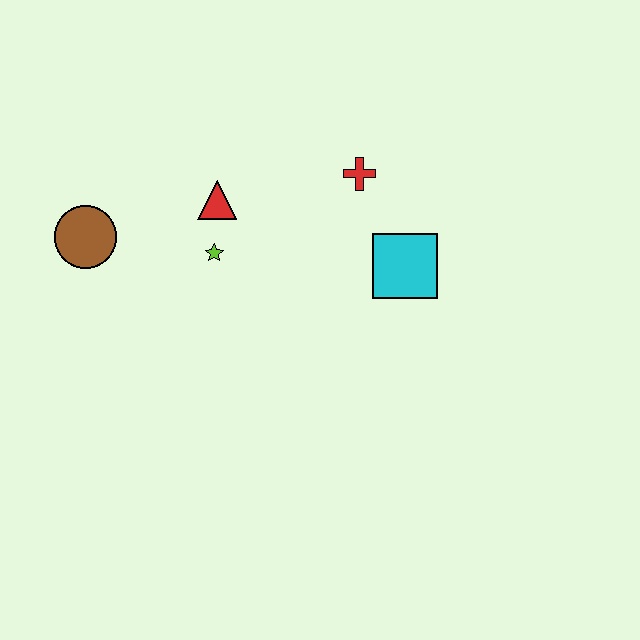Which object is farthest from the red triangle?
The cyan square is farthest from the red triangle.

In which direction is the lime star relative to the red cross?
The lime star is to the left of the red cross.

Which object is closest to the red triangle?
The lime star is closest to the red triangle.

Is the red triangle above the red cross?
No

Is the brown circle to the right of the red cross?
No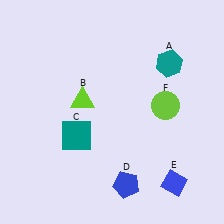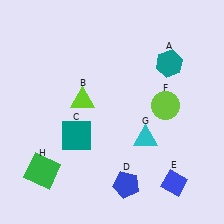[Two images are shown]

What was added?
A cyan triangle (G), a green square (H) were added in Image 2.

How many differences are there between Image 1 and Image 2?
There are 2 differences between the two images.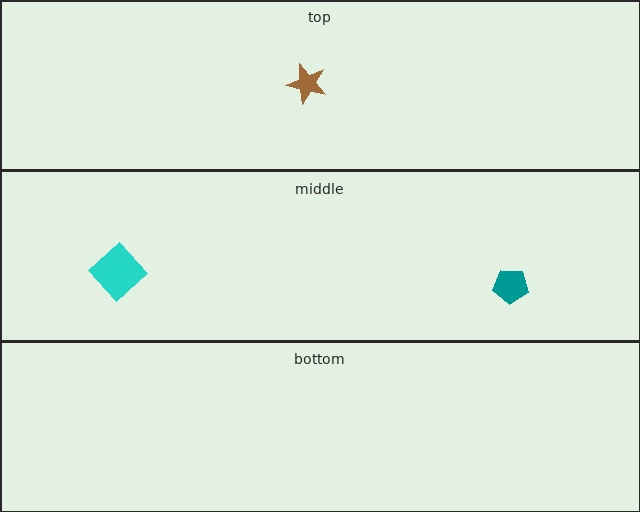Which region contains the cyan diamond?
The middle region.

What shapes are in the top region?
The brown star.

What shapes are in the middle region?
The teal pentagon, the cyan diamond.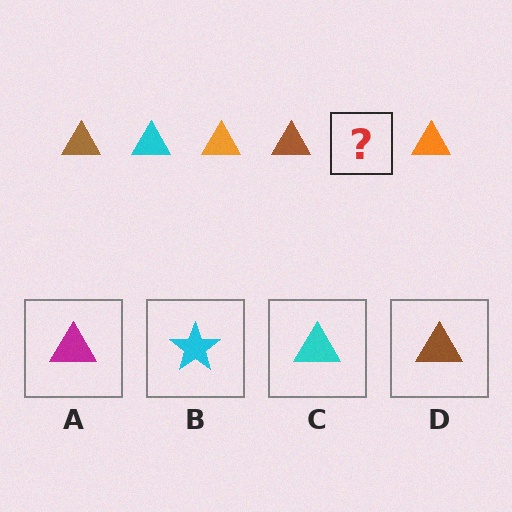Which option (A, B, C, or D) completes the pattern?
C.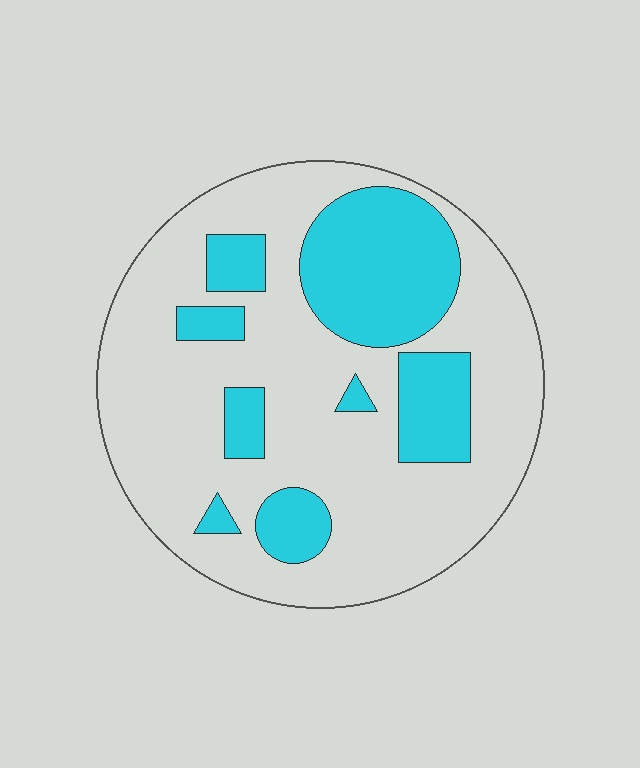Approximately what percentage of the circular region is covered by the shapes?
Approximately 30%.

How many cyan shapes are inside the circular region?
8.